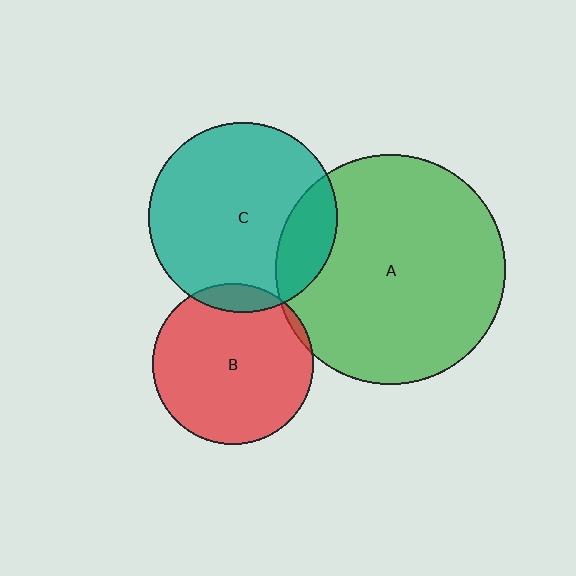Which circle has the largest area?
Circle A (green).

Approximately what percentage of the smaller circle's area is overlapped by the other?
Approximately 10%.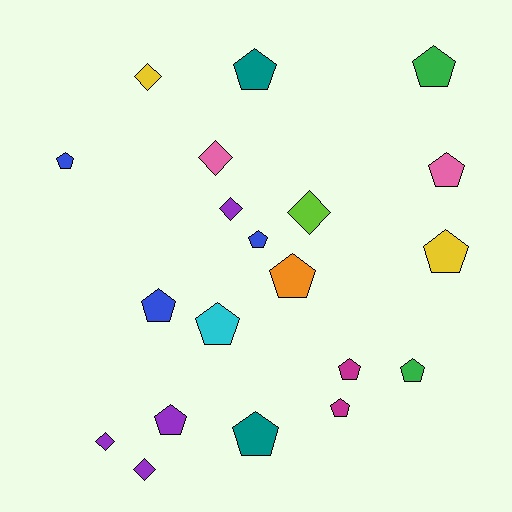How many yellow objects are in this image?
There are 2 yellow objects.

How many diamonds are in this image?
There are 6 diamonds.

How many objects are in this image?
There are 20 objects.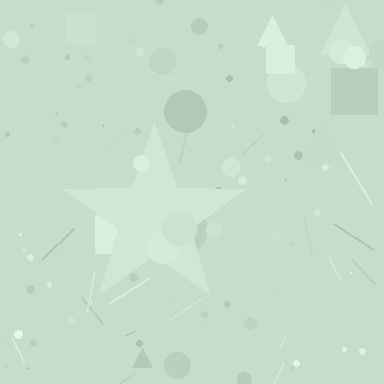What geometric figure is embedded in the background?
A star is embedded in the background.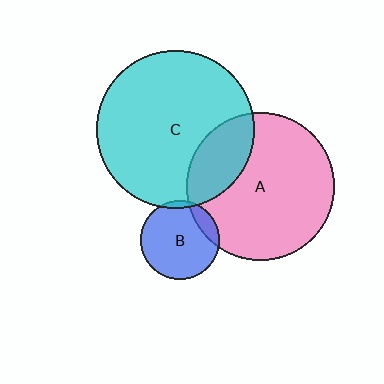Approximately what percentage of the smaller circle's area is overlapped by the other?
Approximately 25%.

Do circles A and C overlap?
Yes.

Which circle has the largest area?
Circle C (cyan).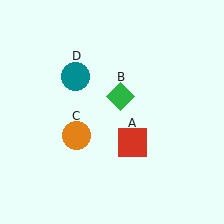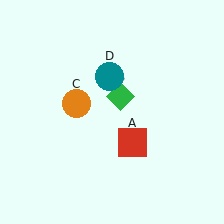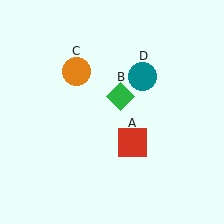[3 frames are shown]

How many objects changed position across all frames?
2 objects changed position: orange circle (object C), teal circle (object D).